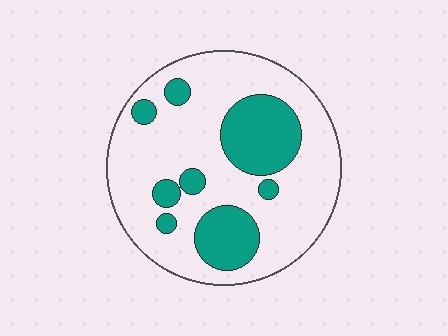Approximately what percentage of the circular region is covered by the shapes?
Approximately 25%.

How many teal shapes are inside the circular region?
8.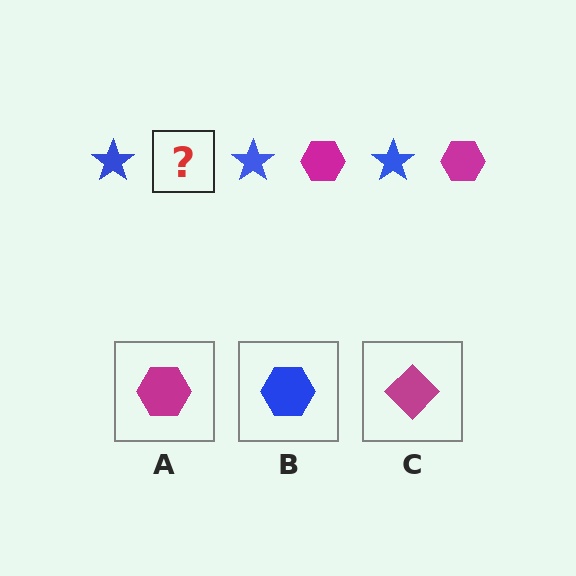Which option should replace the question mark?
Option A.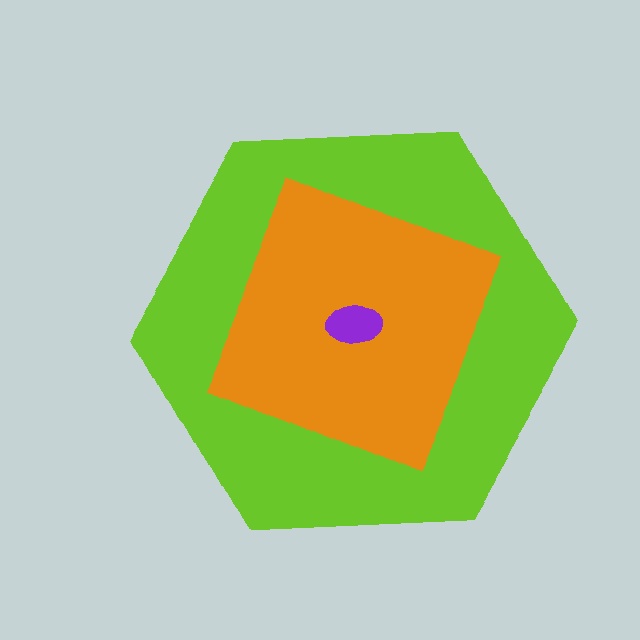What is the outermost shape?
The lime hexagon.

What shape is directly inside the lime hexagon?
The orange square.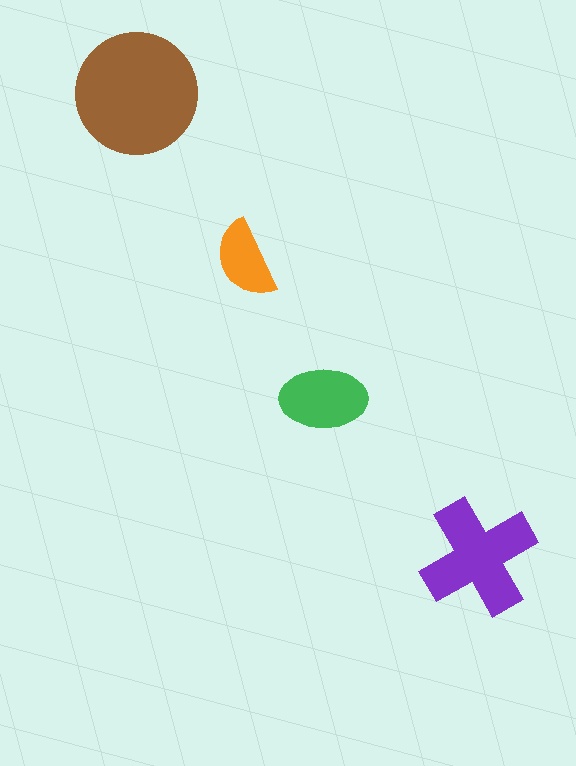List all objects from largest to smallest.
The brown circle, the purple cross, the green ellipse, the orange semicircle.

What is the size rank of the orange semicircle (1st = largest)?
4th.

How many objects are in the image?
There are 4 objects in the image.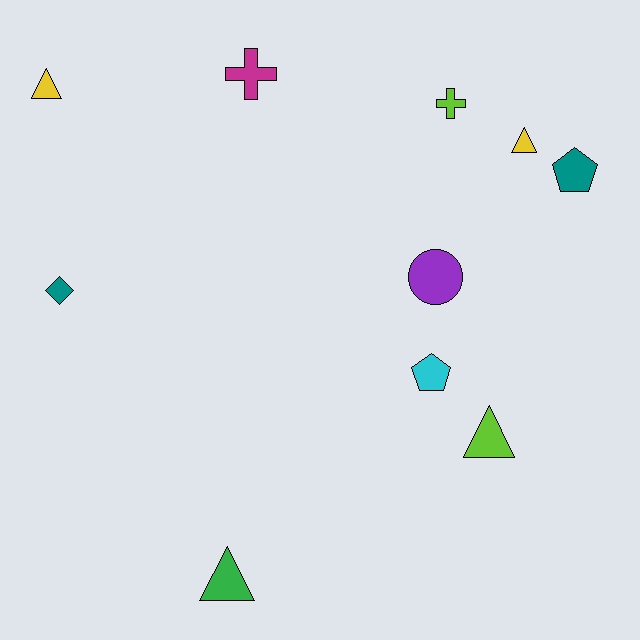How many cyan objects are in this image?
There is 1 cyan object.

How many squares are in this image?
There are no squares.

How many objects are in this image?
There are 10 objects.